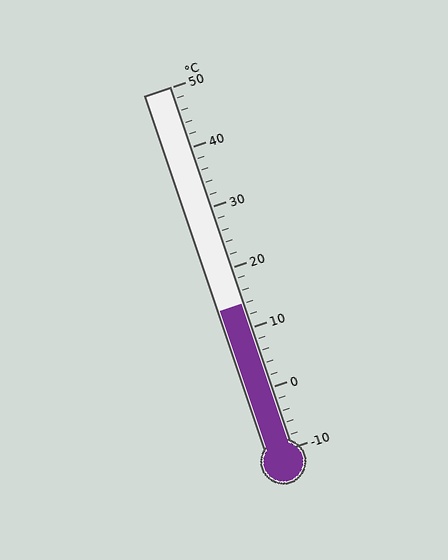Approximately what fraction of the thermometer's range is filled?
The thermometer is filled to approximately 40% of its range.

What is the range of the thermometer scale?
The thermometer scale ranges from -10°C to 50°C.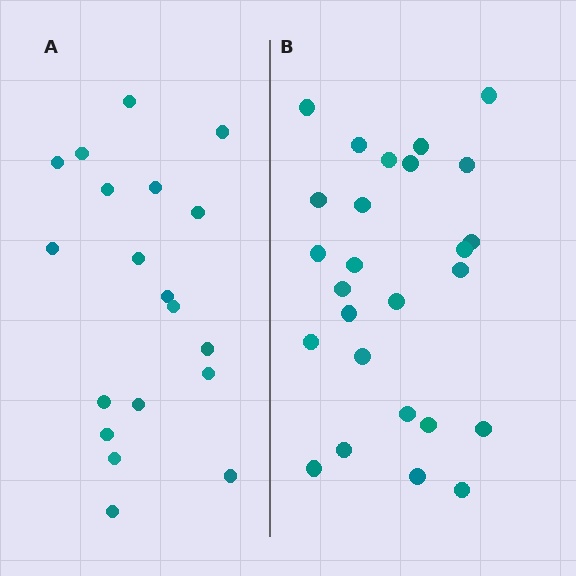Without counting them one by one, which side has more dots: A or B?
Region B (the right region) has more dots.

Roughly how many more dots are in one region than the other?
Region B has roughly 8 or so more dots than region A.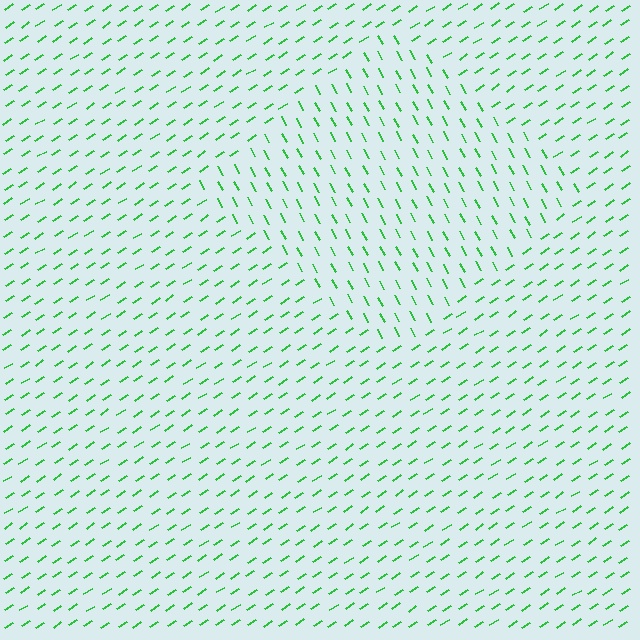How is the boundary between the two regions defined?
The boundary is defined purely by a change in line orientation (approximately 86 degrees difference). All lines are the same color and thickness.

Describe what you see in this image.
The image is filled with small green line segments. A diamond region in the image has lines oriented differently from the surrounding lines, creating a visible texture boundary.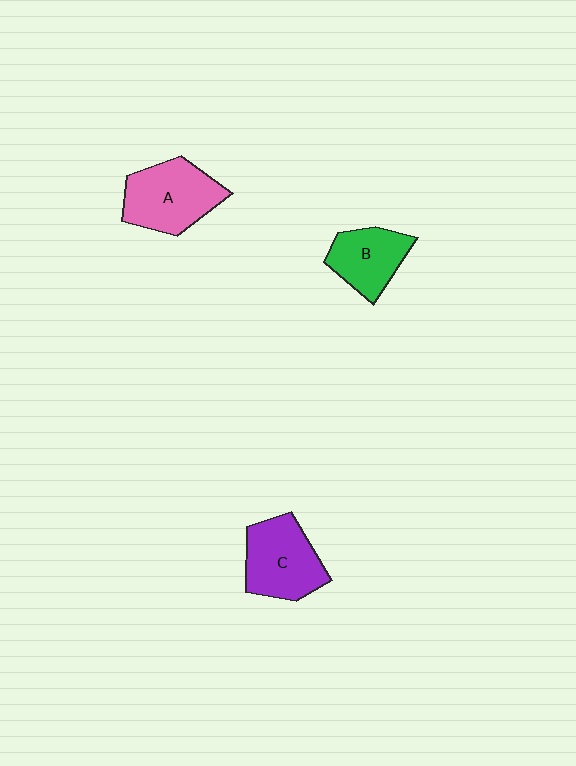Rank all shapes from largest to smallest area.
From largest to smallest: A (pink), C (purple), B (green).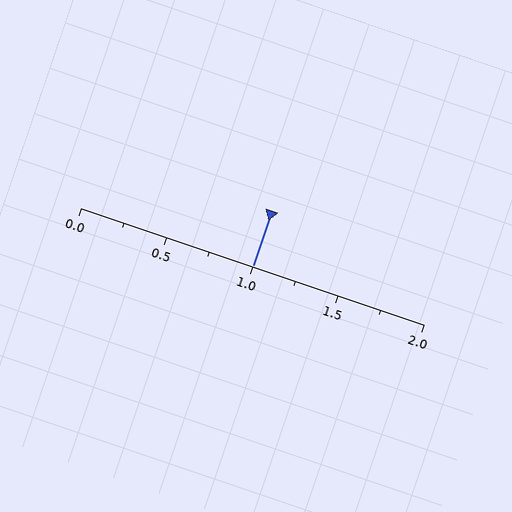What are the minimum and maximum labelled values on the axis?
The axis runs from 0.0 to 2.0.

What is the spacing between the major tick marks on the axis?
The major ticks are spaced 0.5 apart.